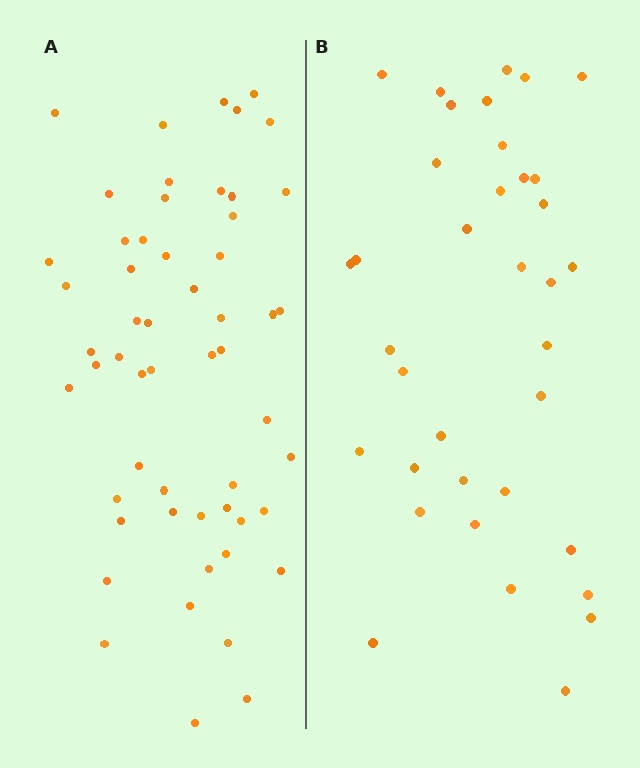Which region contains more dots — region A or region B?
Region A (the left region) has more dots.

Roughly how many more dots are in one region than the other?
Region A has approximately 20 more dots than region B.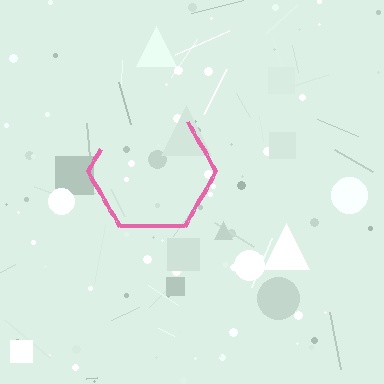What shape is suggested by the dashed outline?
The dashed outline suggests a hexagon.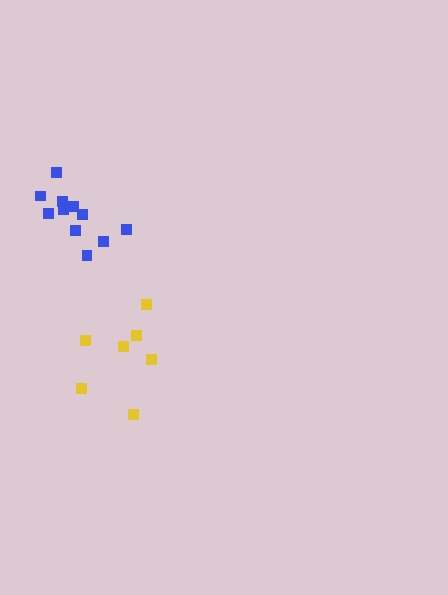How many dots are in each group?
Group 1: 11 dots, Group 2: 7 dots (18 total).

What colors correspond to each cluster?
The clusters are colored: blue, yellow.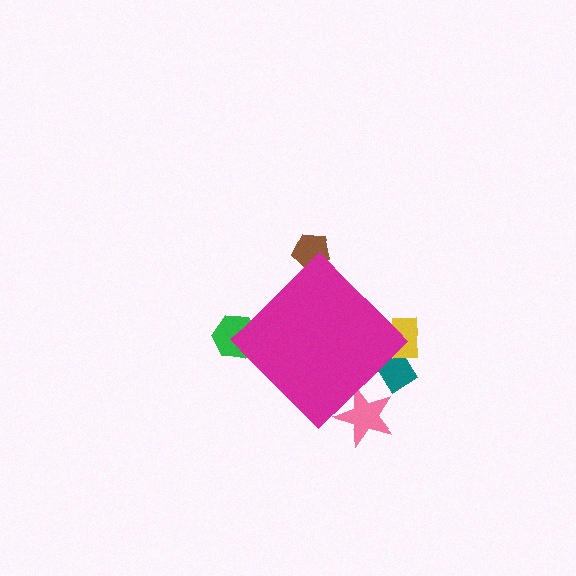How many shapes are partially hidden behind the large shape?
5 shapes are partially hidden.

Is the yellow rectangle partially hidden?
Yes, the yellow rectangle is partially hidden behind the magenta diamond.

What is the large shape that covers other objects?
A magenta diamond.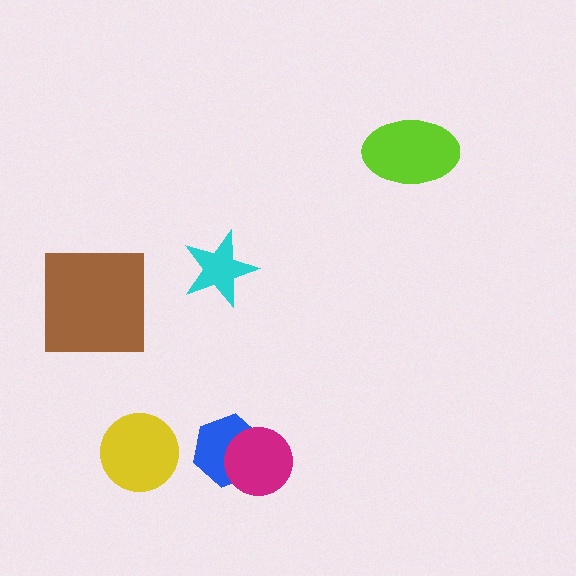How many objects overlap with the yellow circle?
0 objects overlap with the yellow circle.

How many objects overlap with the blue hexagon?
1 object overlaps with the blue hexagon.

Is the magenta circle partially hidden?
No, no other shape covers it.